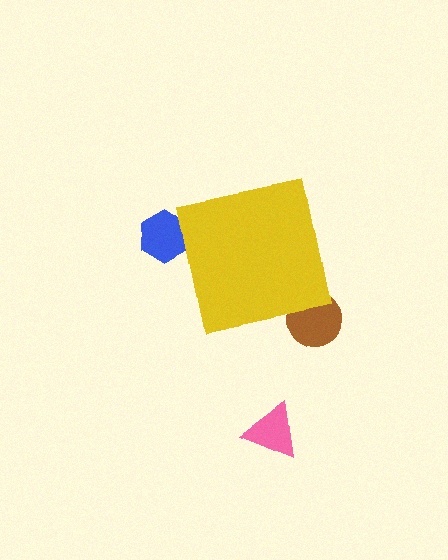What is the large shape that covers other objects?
A yellow square.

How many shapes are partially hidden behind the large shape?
2 shapes are partially hidden.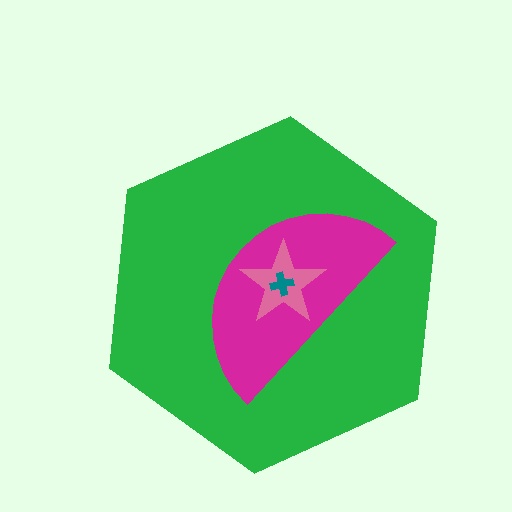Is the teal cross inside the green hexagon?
Yes.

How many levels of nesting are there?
4.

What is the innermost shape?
The teal cross.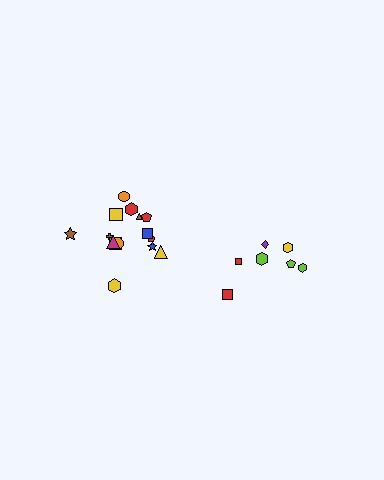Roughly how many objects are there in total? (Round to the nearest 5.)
Roughly 20 objects in total.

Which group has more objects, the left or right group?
The left group.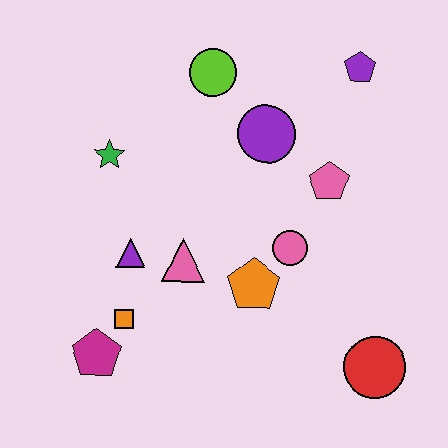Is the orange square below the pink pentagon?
Yes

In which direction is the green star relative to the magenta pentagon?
The green star is above the magenta pentagon.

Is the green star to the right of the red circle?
No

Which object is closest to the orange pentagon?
The pink circle is closest to the orange pentagon.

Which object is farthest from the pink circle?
The magenta pentagon is farthest from the pink circle.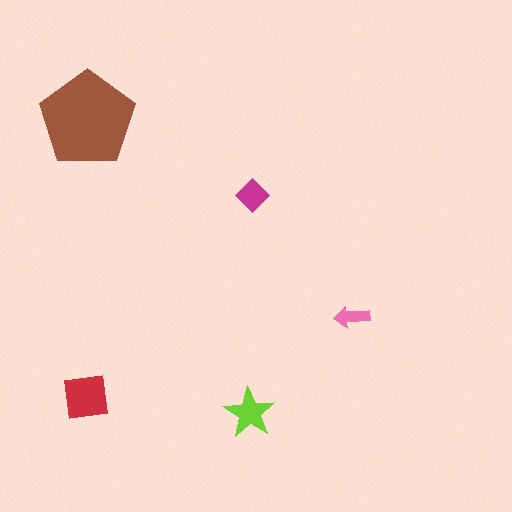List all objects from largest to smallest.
The brown pentagon, the red square, the lime star, the magenta diamond, the pink arrow.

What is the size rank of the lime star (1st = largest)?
3rd.